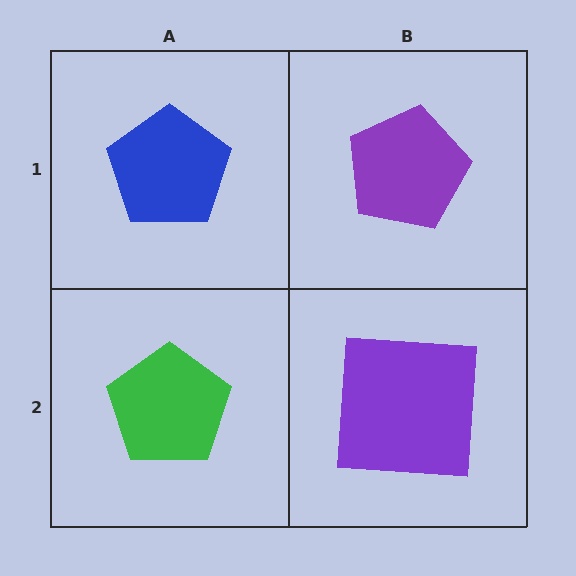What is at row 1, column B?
A purple pentagon.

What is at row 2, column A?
A green pentagon.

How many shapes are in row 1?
2 shapes.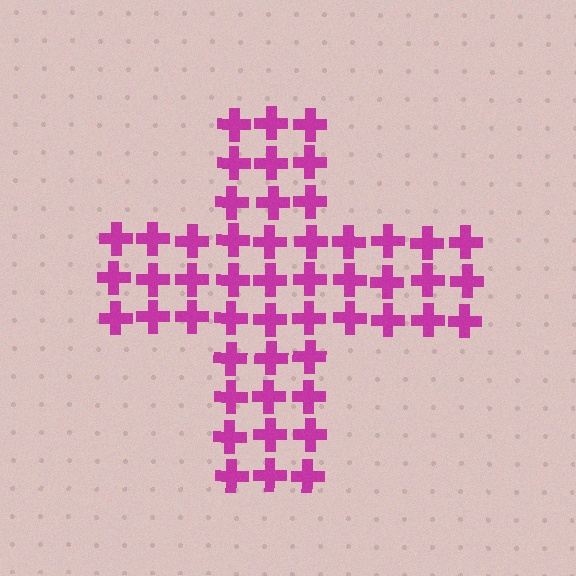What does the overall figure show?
The overall figure shows a cross.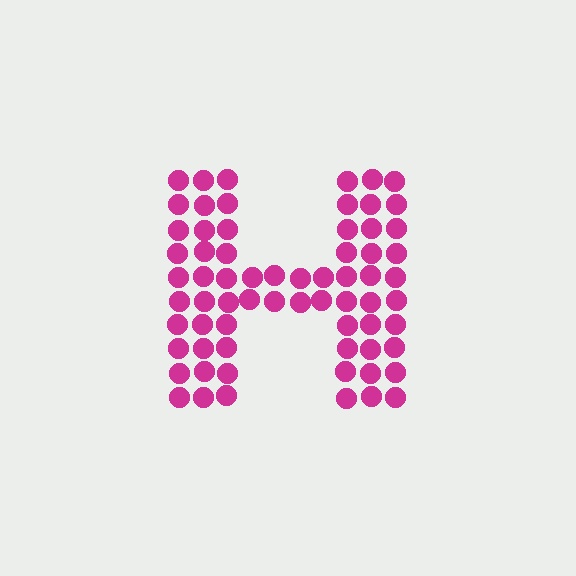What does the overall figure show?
The overall figure shows the letter H.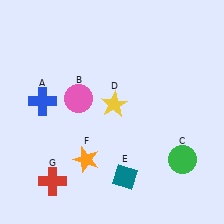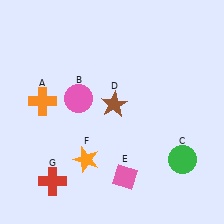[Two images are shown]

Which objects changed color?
A changed from blue to orange. D changed from yellow to brown. E changed from teal to pink.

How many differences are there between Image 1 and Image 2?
There are 3 differences between the two images.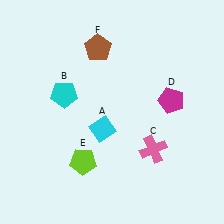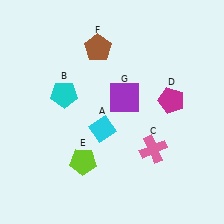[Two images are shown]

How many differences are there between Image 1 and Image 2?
There is 1 difference between the two images.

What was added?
A purple square (G) was added in Image 2.